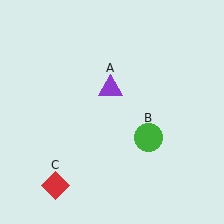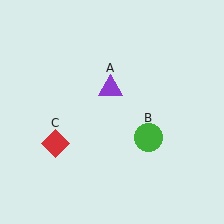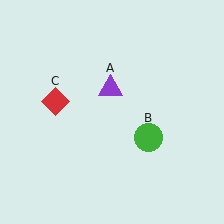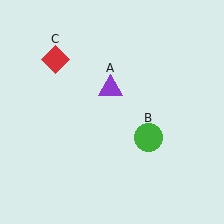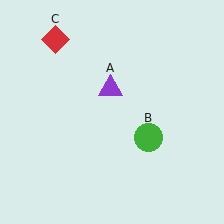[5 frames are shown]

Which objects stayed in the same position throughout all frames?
Purple triangle (object A) and green circle (object B) remained stationary.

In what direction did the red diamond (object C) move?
The red diamond (object C) moved up.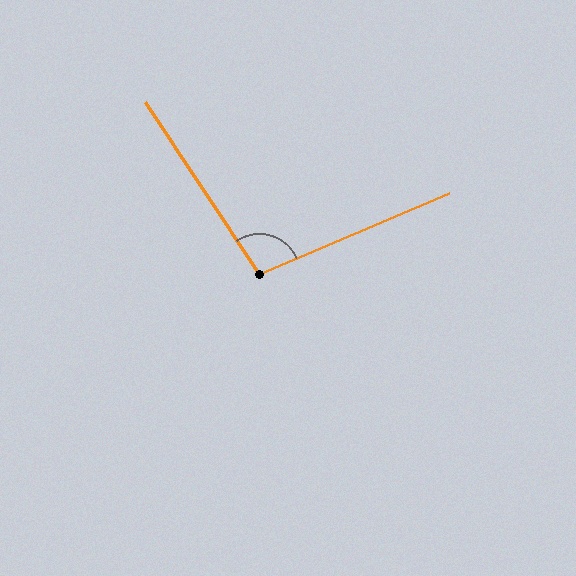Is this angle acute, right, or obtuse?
It is obtuse.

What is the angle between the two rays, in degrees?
Approximately 100 degrees.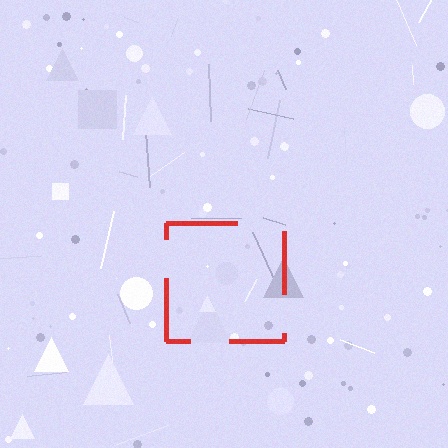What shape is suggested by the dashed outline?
The dashed outline suggests a square.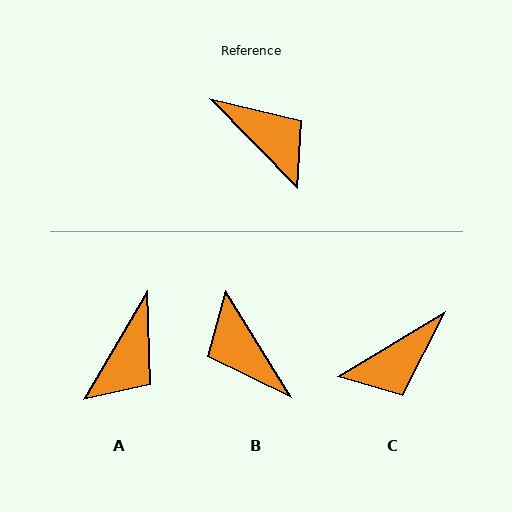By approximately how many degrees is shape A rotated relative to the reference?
Approximately 74 degrees clockwise.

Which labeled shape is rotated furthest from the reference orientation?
B, about 168 degrees away.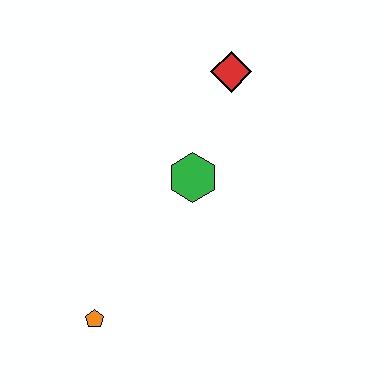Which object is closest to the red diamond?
The green hexagon is closest to the red diamond.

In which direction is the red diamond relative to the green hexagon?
The red diamond is above the green hexagon.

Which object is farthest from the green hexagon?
The orange pentagon is farthest from the green hexagon.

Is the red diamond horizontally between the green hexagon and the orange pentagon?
No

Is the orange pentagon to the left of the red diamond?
Yes